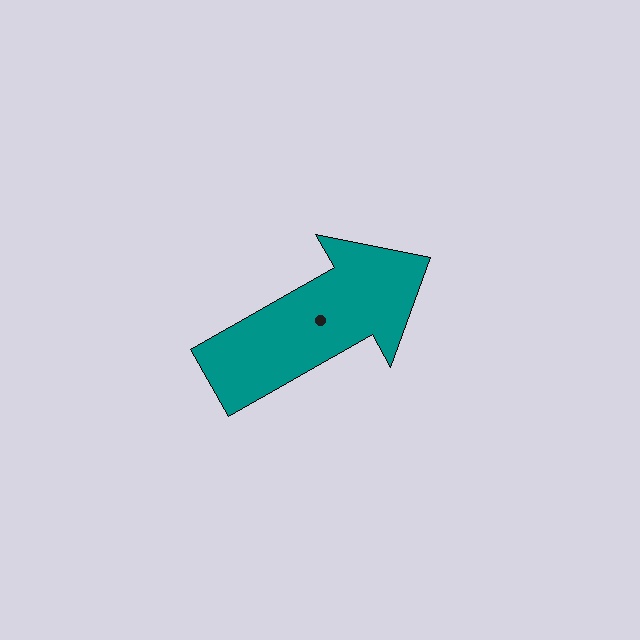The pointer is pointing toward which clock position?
Roughly 2 o'clock.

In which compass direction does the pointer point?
Northeast.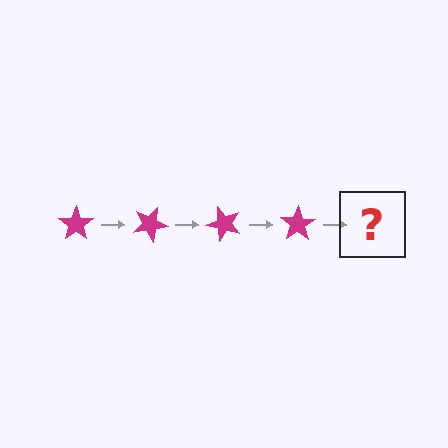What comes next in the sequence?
The next element should be a magenta star rotated 100 degrees.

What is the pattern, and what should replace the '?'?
The pattern is that the star rotates 25 degrees each step. The '?' should be a magenta star rotated 100 degrees.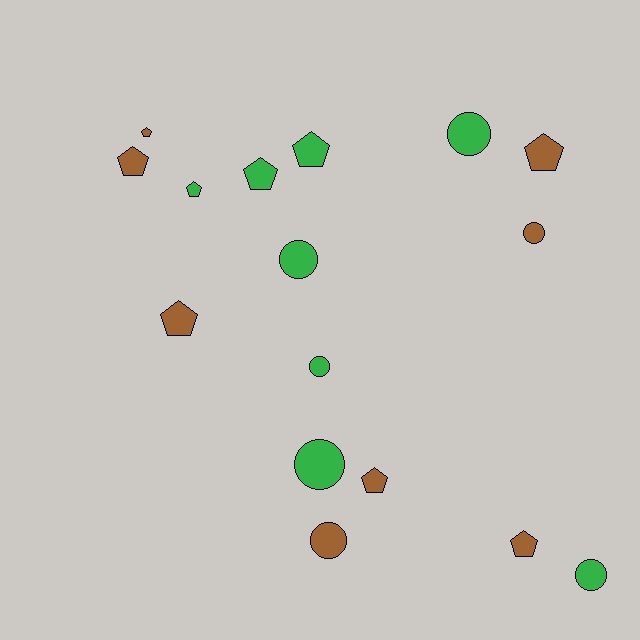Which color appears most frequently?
Brown, with 8 objects.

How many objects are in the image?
There are 16 objects.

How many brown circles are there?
There are 2 brown circles.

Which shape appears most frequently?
Pentagon, with 9 objects.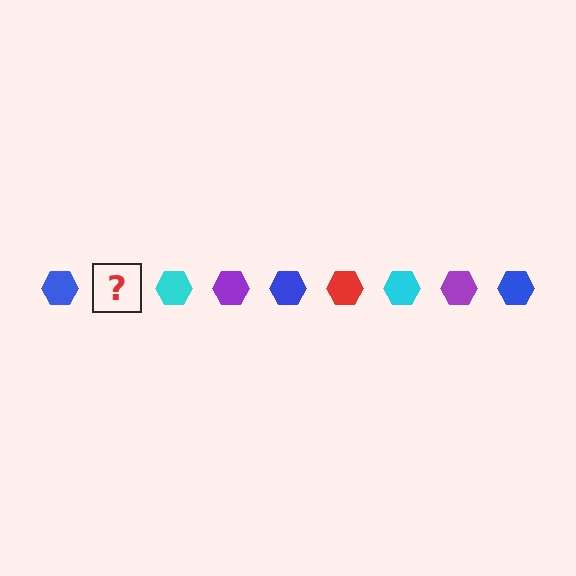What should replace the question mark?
The question mark should be replaced with a red hexagon.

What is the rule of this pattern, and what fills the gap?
The rule is that the pattern cycles through blue, red, cyan, purple hexagons. The gap should be filled with a red hexagon.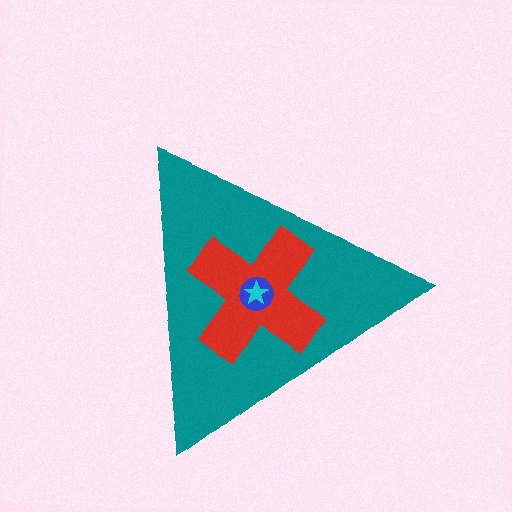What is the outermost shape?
The teal triangle.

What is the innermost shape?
The cyan star.